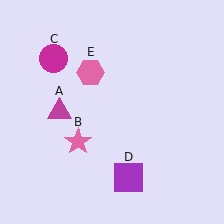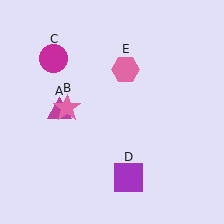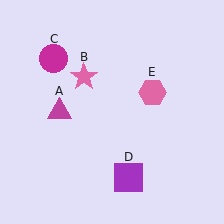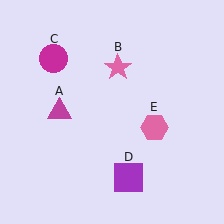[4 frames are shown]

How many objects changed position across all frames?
2 objects changed position: pink star (object B), pink hexagon (object E).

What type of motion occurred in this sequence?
The pink star (object B), pink hexagon (object E) rotated clockwise around the center of the scene.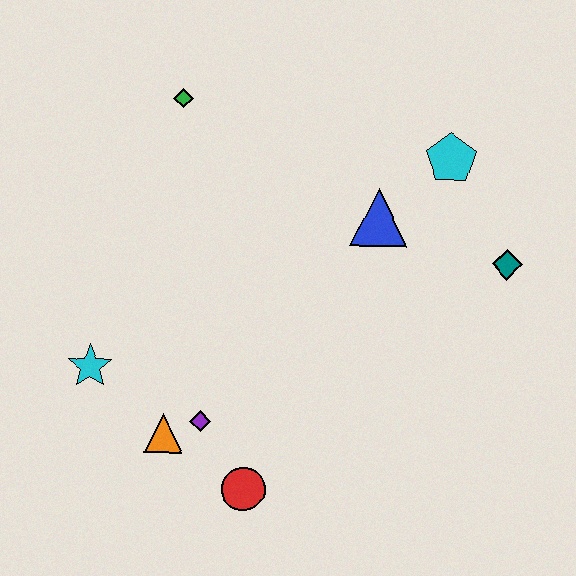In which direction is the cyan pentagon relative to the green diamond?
The cyan pentagon is to the right of the green diamond.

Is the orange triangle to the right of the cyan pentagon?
No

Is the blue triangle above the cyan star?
Yes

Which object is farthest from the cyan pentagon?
The cyan star is farthest from the cyan pentagon.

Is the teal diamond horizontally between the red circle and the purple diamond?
No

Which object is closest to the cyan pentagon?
The blue triangle is closest to the cyan pentagon.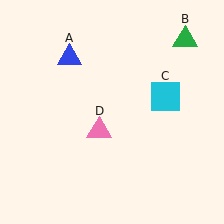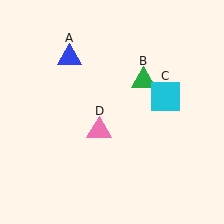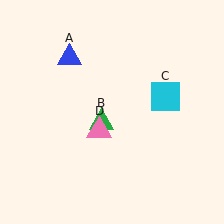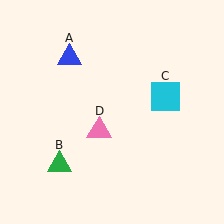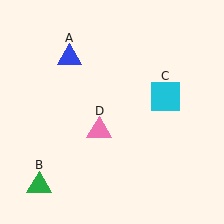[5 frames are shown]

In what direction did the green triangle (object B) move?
The green triangle (object B) moved down and to the left.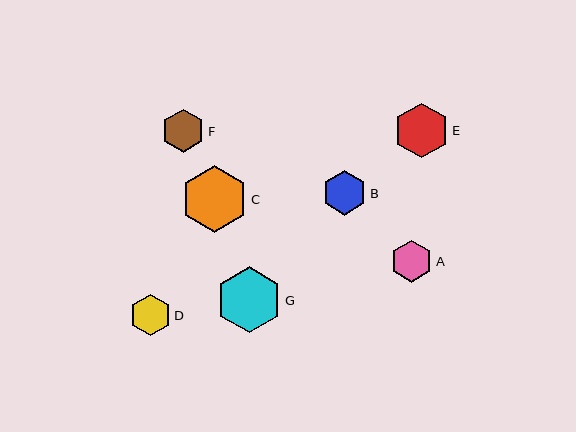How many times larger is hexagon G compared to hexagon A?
Hexagon G is approximately 1.6 times the size of hexagon A.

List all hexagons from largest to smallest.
From largest to smallest: C, G, E, B, F, A, D.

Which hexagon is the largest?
Hexagon C is the largest with a size of approximately 67 pixels.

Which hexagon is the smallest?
Hexagon D is the smallest with a size of approximately 42 pixels.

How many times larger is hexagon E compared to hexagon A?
Hexagon E is approximately 1.3 times the size of hexagon A.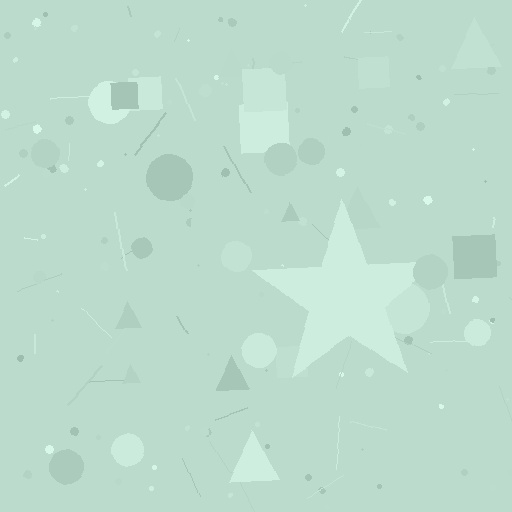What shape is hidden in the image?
A star is hidden in the image.